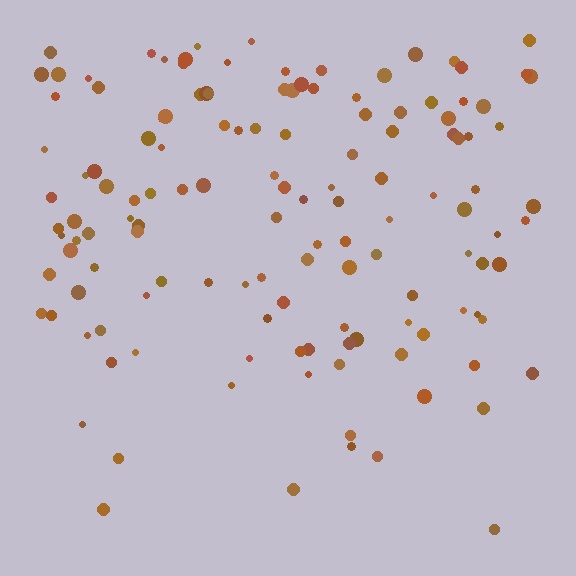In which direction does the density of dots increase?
From bottom to top, with the top side densest.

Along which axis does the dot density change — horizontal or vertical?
Vertical.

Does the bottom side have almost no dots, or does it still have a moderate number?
Still a moderate number, just noticeably fewer than the top.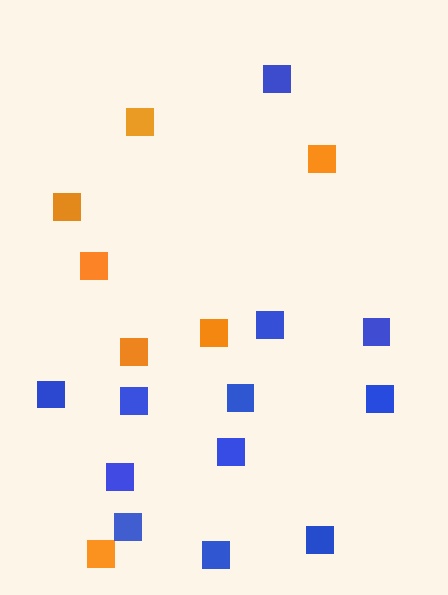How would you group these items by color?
There are 2 groups: one group of orange squares (7) and one group of blue squares (12).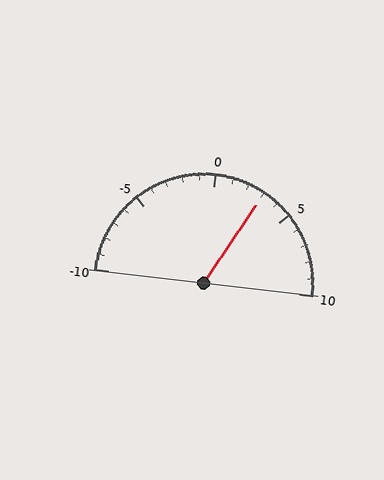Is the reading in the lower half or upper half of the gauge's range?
The reading is in the upper half of the range (-10 to 10).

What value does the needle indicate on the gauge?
The needle indicates approximately 3.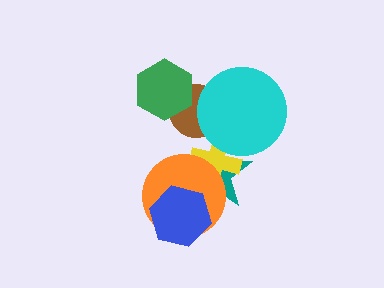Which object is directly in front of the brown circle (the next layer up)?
The cyan circle is directly in front of the brown circle.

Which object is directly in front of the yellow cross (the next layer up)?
The orange circle is directly in front of the yellow cross.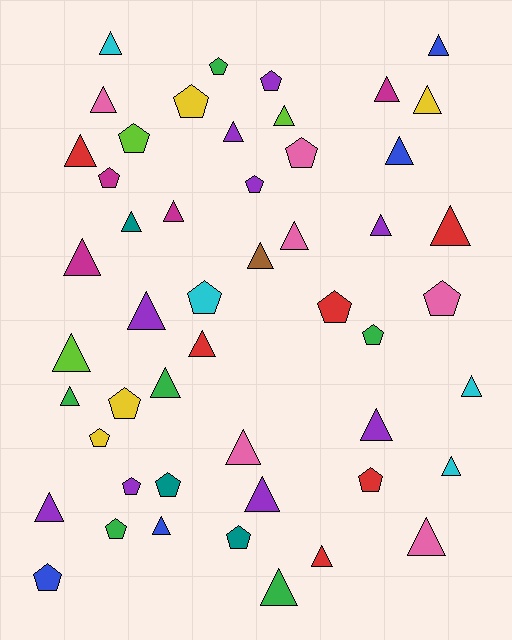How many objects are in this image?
There are 50 objects.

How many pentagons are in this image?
There are 19 pentagons.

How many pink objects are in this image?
There are 6 pink objects.